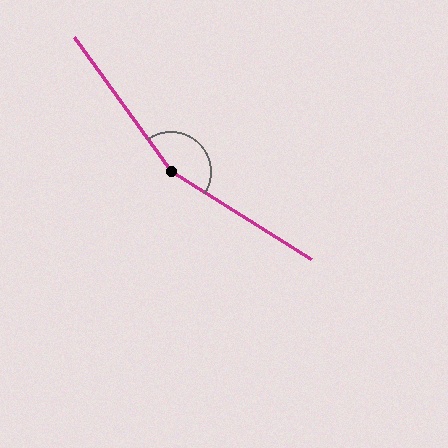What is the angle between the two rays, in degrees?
Approximately 158 degrees.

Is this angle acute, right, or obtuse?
It is obtuse.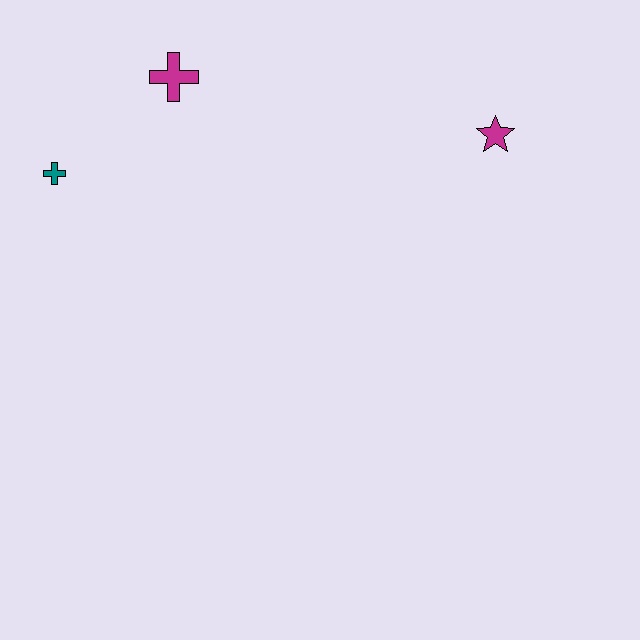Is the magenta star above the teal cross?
Yes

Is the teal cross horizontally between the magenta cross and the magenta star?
No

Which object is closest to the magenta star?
The magenta cross is closest to the magenta star.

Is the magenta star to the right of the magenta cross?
Yes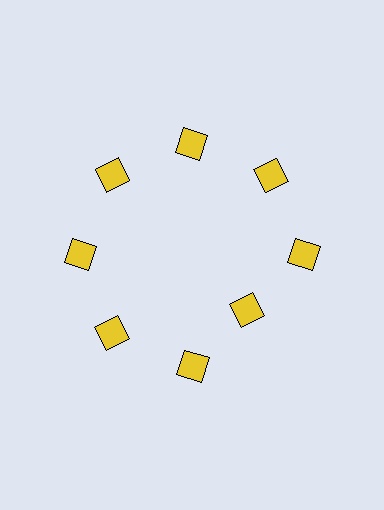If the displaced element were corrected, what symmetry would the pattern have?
It would have 8-fold rotational symmetry — the pattern would map onto itself every 45 degrees.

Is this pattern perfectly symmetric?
No. The 8 yellow squares are arranged in a ring, but one element near the 4 o'clock position is pulled inward toward the center, breaking the 8-fold rotational symmetry.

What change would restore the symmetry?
The symmetry would be restored by moving it outward, back onto the ring so that all 8 squares sit at equal angles and equal distance from the center.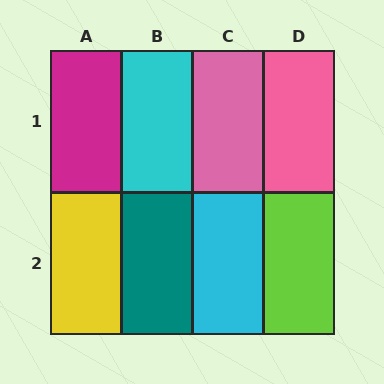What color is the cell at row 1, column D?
Pink.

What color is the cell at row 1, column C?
Pink.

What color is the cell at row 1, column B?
Cyan.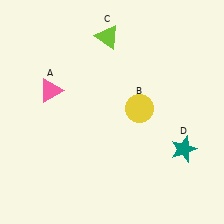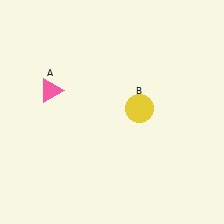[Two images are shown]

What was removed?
The teal star (D), the lime triangle (C) were removed in Image 2.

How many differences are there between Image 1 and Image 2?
There are 2 differences between the two images.